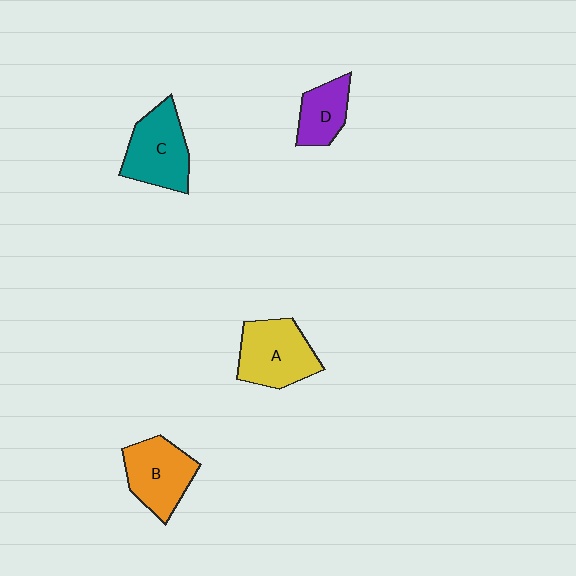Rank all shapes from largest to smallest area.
From largest to smallest: A (yellow), C (teal), B (orange), D (purple).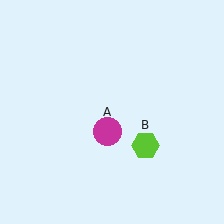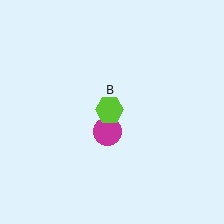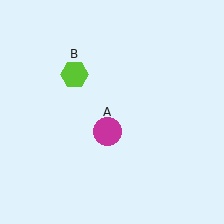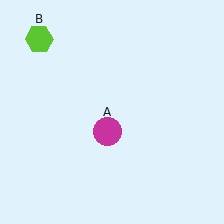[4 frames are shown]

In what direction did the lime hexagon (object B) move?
The lime hexagon (object B) moved up and to the left.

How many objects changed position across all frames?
1 object changed position: lime hexagon (object B).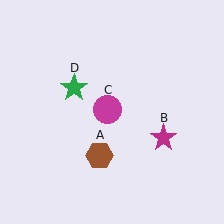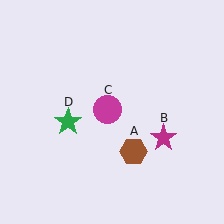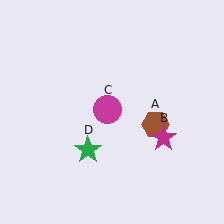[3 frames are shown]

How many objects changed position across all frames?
2 objects changed position: brown hexagon (object A), green star (object D).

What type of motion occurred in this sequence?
The brown hexagon (object A), green star (object D) rotated counterclockwise around the center of the scene.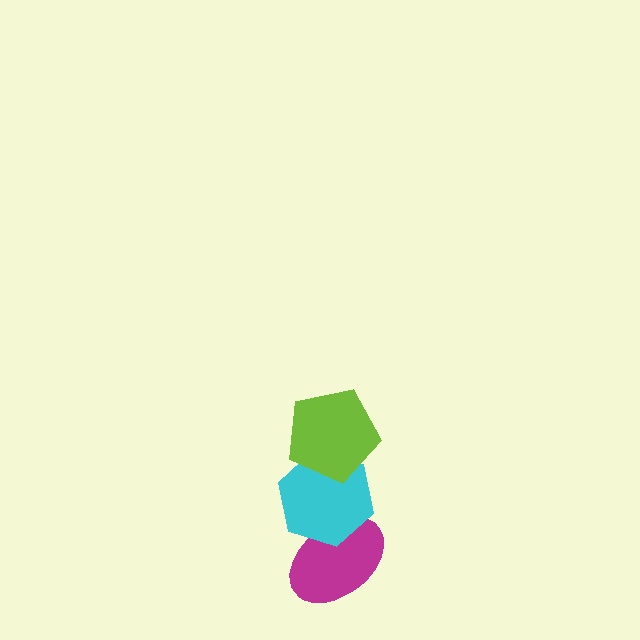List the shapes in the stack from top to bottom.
From top to bottom: the lime pentagon, the cyan hexagon, the magenta ellipse.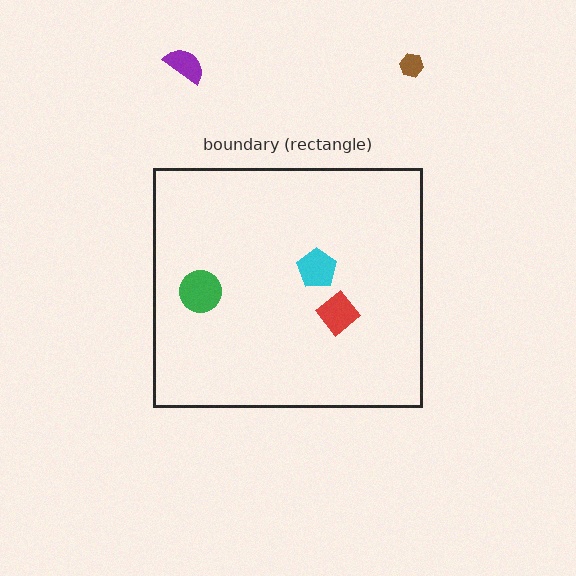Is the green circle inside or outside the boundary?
Inside.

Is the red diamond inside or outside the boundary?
Inside.